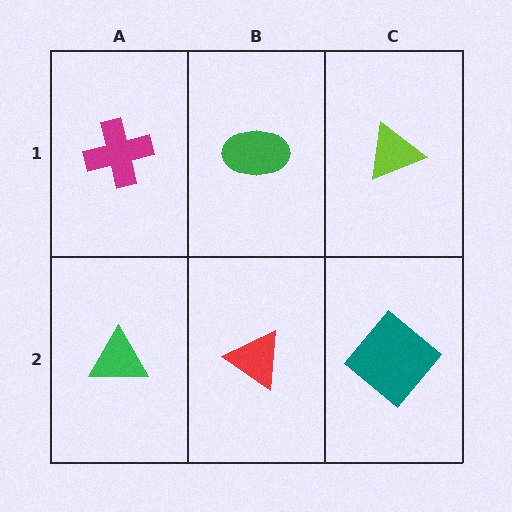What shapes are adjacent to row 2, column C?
A lime triangle (row 1, column C), a red triangle (row 2, column B).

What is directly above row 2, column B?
A green ellipse.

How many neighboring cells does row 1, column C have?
2.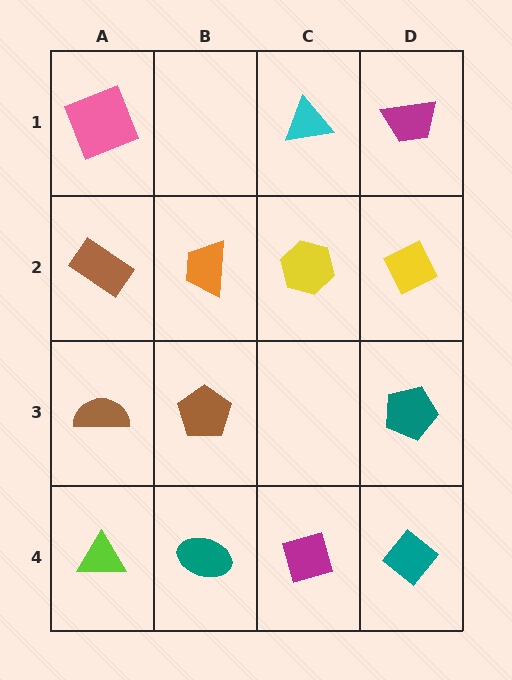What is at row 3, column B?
A brown pentagon.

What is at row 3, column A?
A brown semicircle.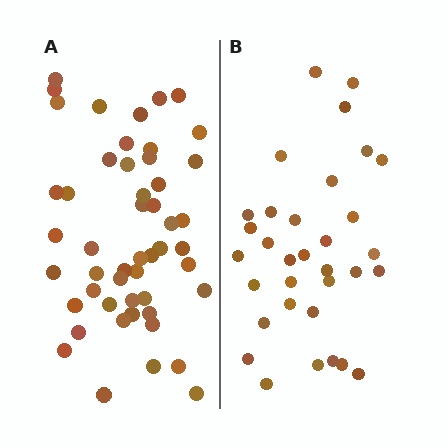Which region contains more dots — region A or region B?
Region A (the left region) has more dots.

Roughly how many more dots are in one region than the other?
Region A has approximately 15 more dots than region B.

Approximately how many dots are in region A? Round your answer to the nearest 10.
About 50 dots.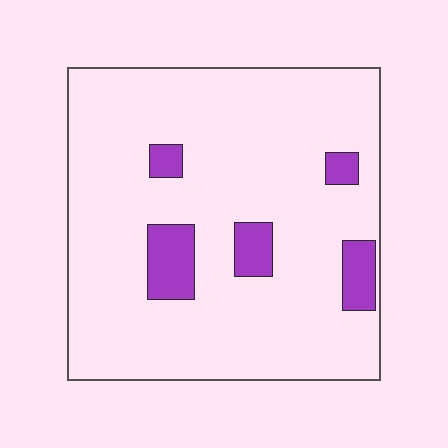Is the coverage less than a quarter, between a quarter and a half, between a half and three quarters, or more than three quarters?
Less than a quarter.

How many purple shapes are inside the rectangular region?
5.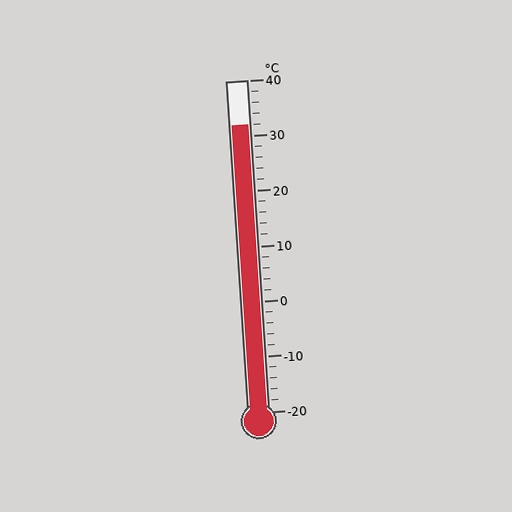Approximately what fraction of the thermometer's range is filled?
The thermometer is filled to approximately 85% of its range.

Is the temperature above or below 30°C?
The temperature is above 30°C.